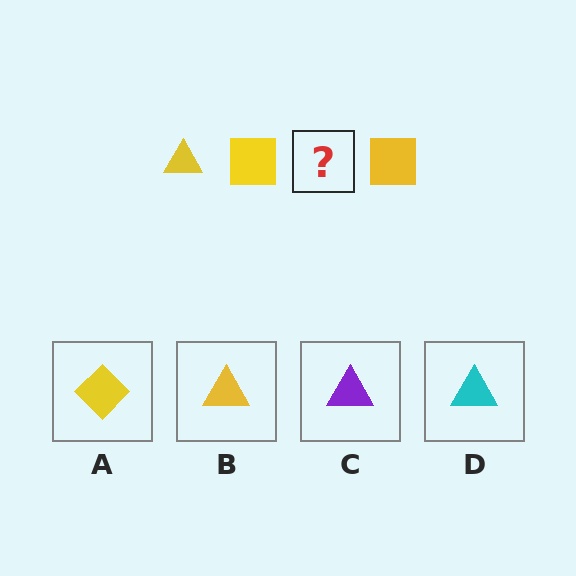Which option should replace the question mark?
Option B.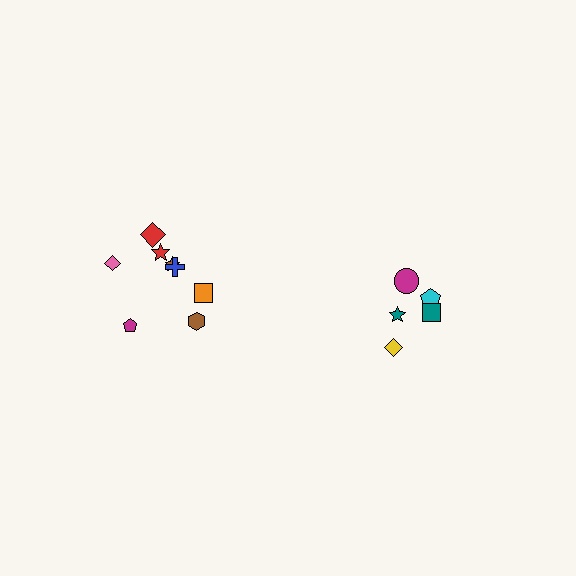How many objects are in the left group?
There are 8 objects.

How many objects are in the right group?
There are 5 objects.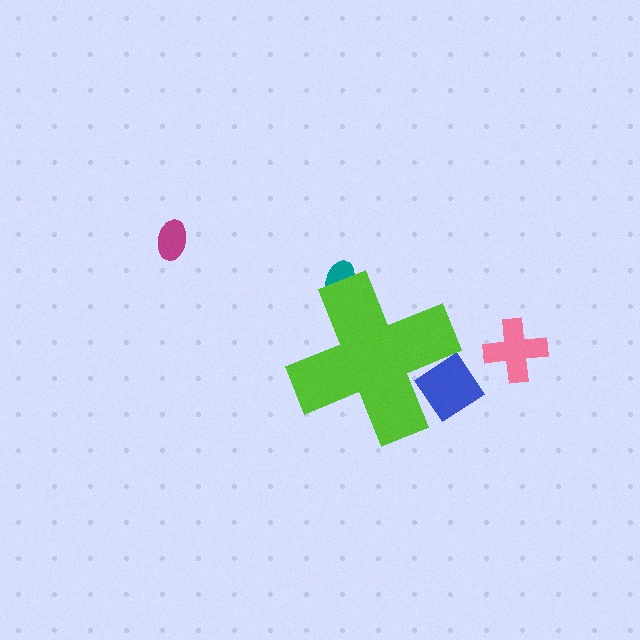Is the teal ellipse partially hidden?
Yes, the teal ellipse is partially hidden behind the lime cross.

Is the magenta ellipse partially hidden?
No, the magenta ellipse is fully visible.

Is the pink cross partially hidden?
No, the pink cross is fully visible.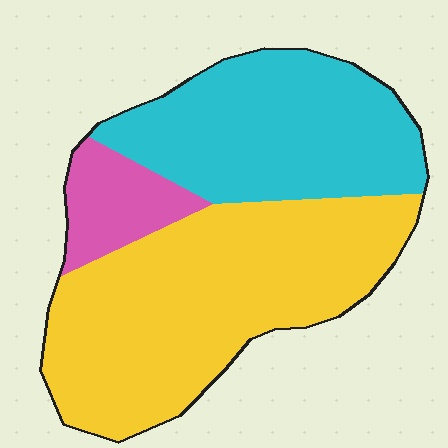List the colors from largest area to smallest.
From largest to smallest: yellow, cyan, pink.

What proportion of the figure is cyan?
Cyan covers roughly 35% of the figure.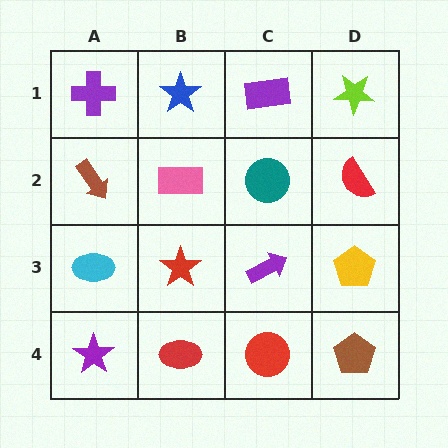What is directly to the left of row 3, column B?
A cyan ellipse.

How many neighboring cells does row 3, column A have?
3.